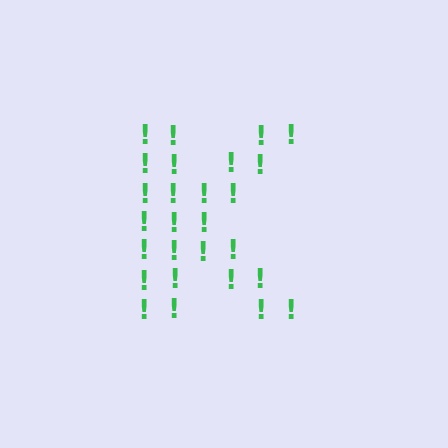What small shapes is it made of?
It is made of small exclamation marks.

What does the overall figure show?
The overall figure shows the letter K.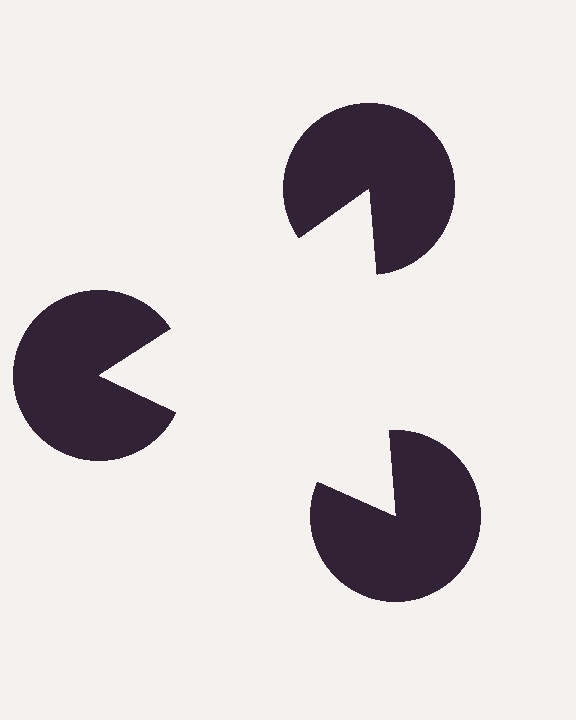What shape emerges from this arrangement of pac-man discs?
An illusory triangle — its edges are inferred from the aligned wedge cuts in the pac-man discs, not physically drawn.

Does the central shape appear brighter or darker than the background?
It typically appears slightly brighter than the background, even though no actual brightness change is drawn.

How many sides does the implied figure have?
3 sides.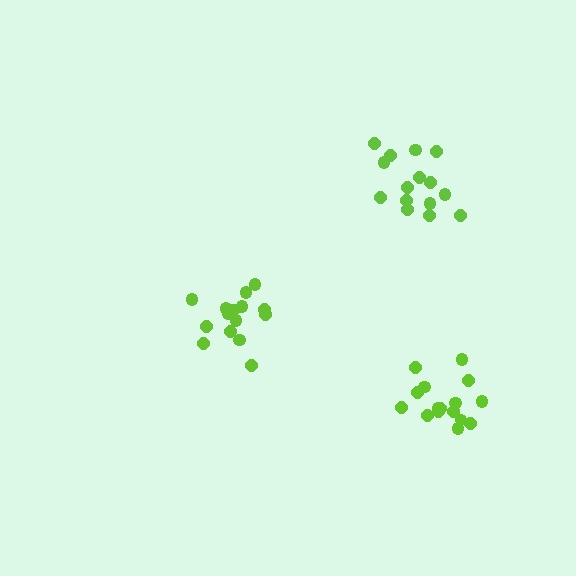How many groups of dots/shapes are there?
There are 3 groups.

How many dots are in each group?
Group 1: 15 dots, Group 2: 15 dots, Group 3: 16 dots (46 total).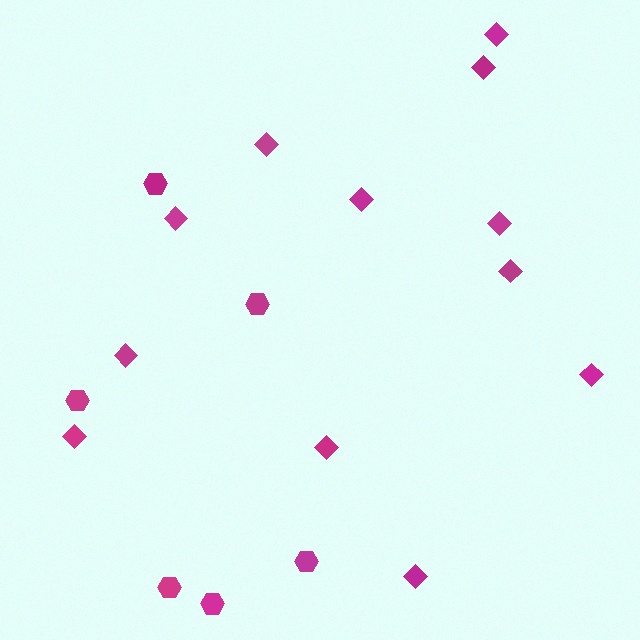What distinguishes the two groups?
There are 2 groups: one group of hexagons (6) and one group of diamonds (12).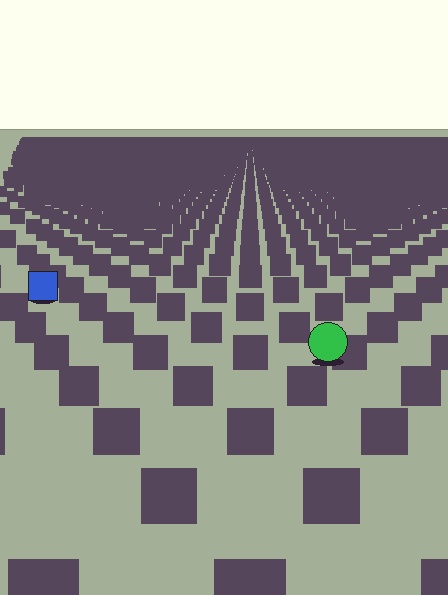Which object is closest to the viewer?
The green circle is closest. The texture marks near it are larger and more spread out.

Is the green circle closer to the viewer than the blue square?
Yes. The green circle is closer — you can tell from the texture gradient: the ground texture is coarser near it.